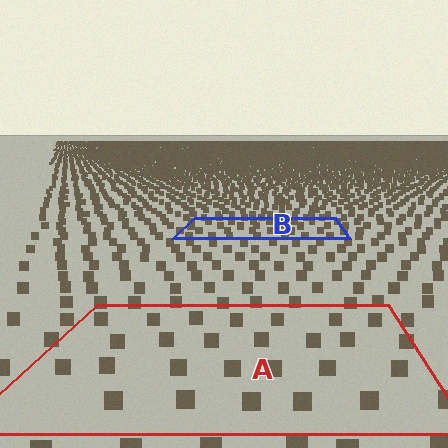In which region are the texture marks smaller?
The texture marks are smaller in region B, because it is farther away.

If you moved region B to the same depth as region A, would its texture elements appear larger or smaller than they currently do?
They would appear larger. At a closer depth, the same texture elements are projected at a bigger on-screen size.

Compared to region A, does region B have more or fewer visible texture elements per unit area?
Region B has more texture elements per unit area — they are packed more densely because it is farther away.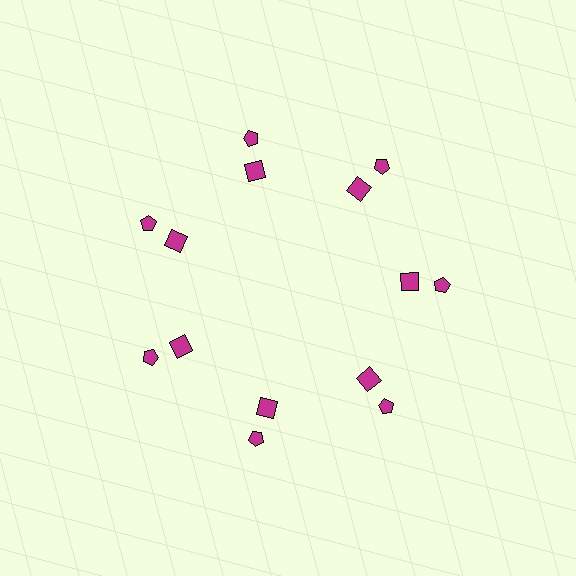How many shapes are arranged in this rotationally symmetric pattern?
There are 14 shapes, arranged in 7 groups of 2.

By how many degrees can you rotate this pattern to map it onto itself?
The pattern maps onto itself every 51 degrees of rotation.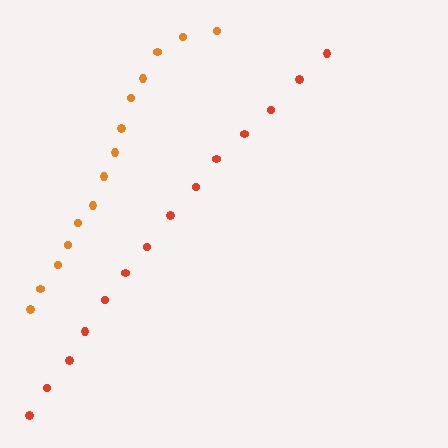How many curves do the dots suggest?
There are 2 distinct paths.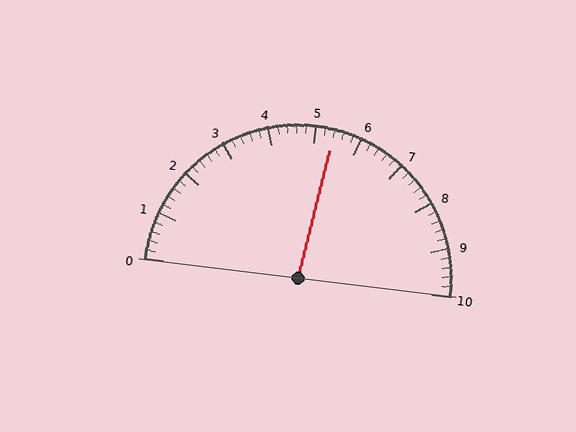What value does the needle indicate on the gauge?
The needle indicates approximately 5.4.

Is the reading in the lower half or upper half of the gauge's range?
The reading is in the upper half of the range (0 to 10).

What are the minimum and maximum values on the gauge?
The gauge ranges from 0 to 10.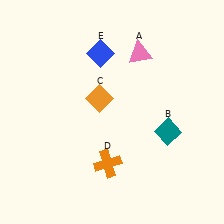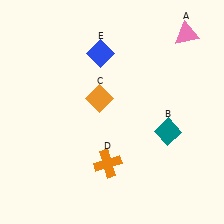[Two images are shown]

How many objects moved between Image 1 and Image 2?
1 object moved between the two images.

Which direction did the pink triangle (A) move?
The pink triangle (A) moved right.